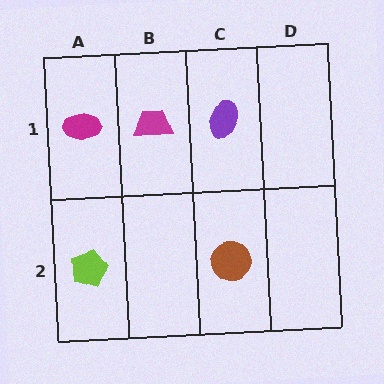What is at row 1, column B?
A magenta trapezoid.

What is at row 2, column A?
A lime pentagon.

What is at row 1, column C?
A purple ellipse.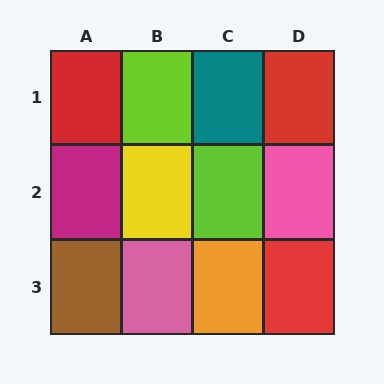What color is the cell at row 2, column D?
Pink.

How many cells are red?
3 cells are red.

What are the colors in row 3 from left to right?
Brown, pink, orange, red.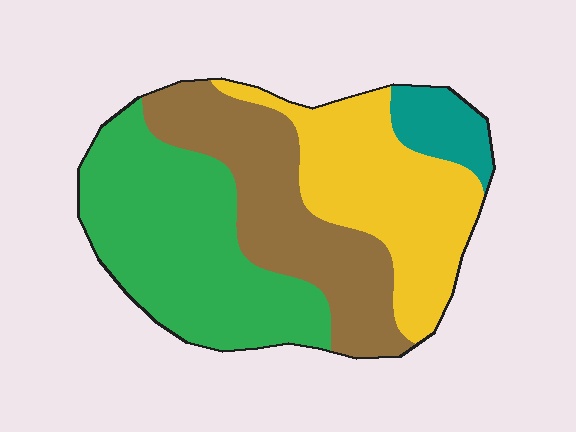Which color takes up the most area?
Green, at roughly 35%.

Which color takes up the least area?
Teal, at roughly 5%.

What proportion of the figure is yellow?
Yellow covers around 30% of the figure.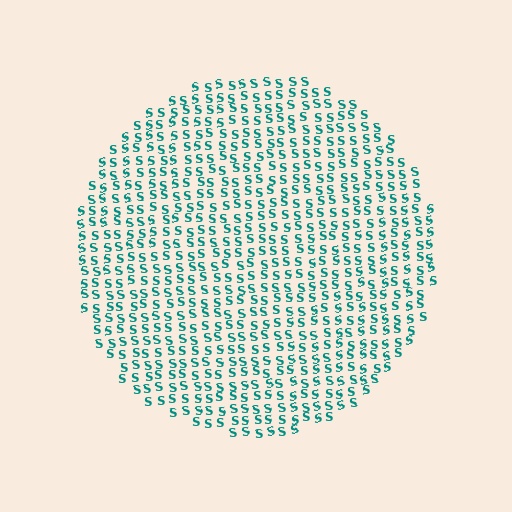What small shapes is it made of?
It is made of small letter S's.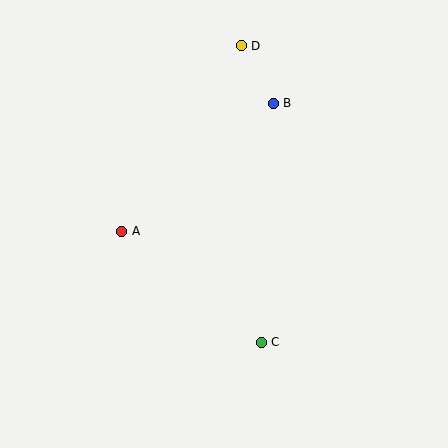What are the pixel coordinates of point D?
Point D is at (241, 45).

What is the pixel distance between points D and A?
The distance between D and A is 221 pixels.